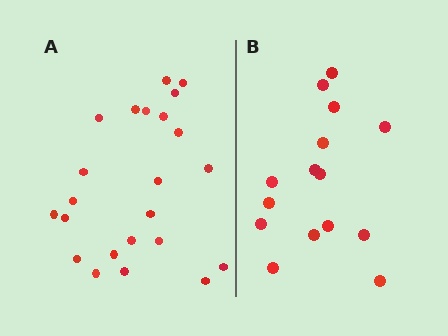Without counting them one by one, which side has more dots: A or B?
Region A (the left region) has more dots.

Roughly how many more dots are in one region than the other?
Region A has roughly 8 or so more dots than region B.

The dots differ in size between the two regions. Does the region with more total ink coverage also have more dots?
No. Region B has more total ink coverage because its dots are larger, but region A actually contains more individual dots. Total area can be misleading — the number of items is what matters here.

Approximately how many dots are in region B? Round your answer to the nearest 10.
About 20 dots. (The exact count is 15, which rounds to 20.)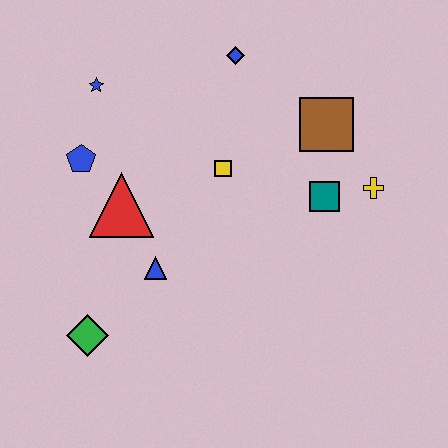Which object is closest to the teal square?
The yellow cross is closest to the teal square.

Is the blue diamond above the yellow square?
Yes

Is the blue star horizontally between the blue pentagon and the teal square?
Yes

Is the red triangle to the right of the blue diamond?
No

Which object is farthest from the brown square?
The green diamond is farthest from the brown square.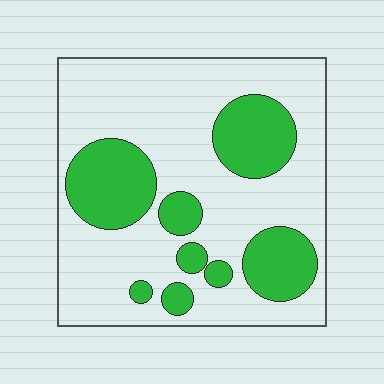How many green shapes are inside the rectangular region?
8.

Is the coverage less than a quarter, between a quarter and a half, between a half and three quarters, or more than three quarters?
Between a quarter and a half.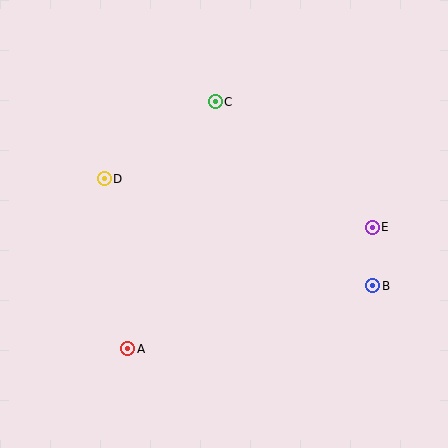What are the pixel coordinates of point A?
Point A is at (128, 349).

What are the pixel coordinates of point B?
Point B is at (373, 286).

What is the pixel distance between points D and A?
The distance between D and A is 171 pixels.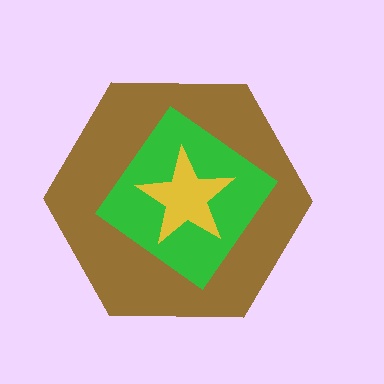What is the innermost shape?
The yellow star.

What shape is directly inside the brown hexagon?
The green diamond.